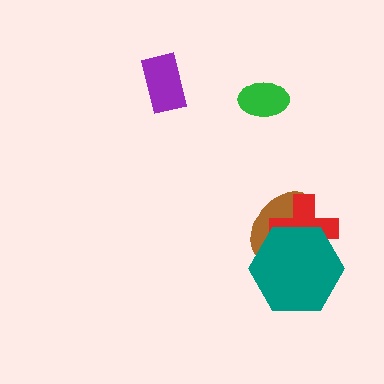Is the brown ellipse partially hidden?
Yes, it is partially covered by another shape.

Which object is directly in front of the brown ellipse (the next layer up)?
The red cross is directly in front of the brown ellipse.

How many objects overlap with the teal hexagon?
2 objects overlap with the teal hexagon.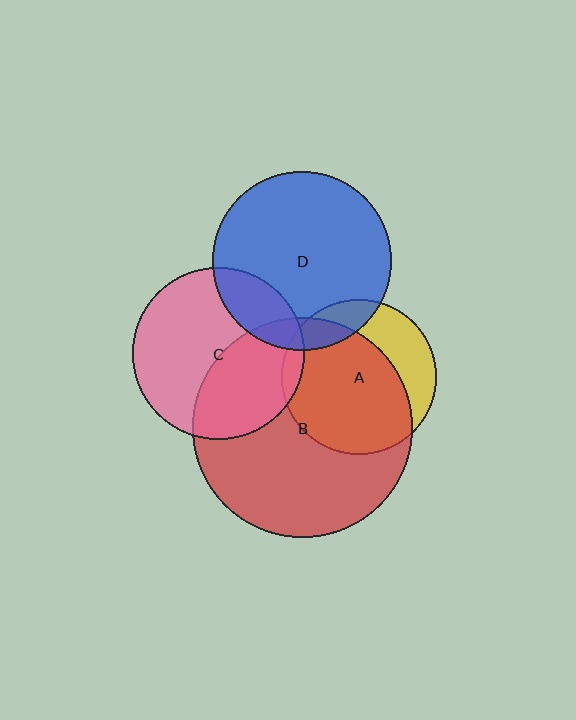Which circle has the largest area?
Circle B (red).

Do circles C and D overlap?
Yes.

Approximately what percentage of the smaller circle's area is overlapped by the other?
Approximately 20%.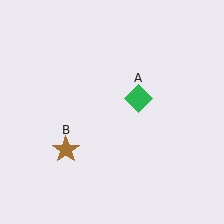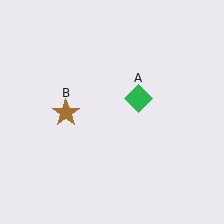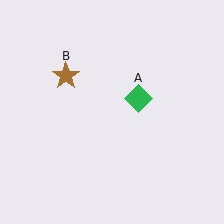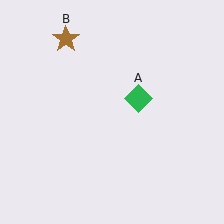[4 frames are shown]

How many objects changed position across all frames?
1 object changed position: brown star (object B).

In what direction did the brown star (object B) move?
The brown star (object B) moved up.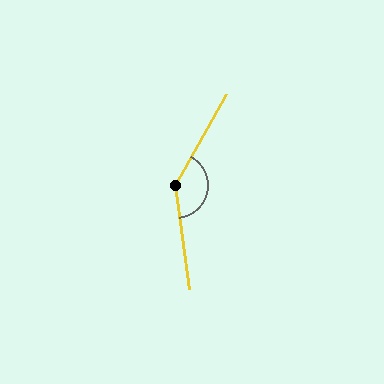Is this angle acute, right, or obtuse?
It is obtuse.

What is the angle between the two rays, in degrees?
Approximately 143 degrees.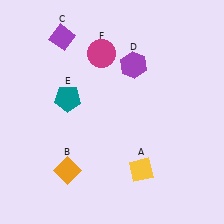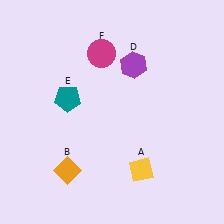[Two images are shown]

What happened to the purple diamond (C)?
The purple diamond (C) was removed in Image 2. It was in the top-left area of Image 1.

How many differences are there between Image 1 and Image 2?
There is 1 difference between the two images.